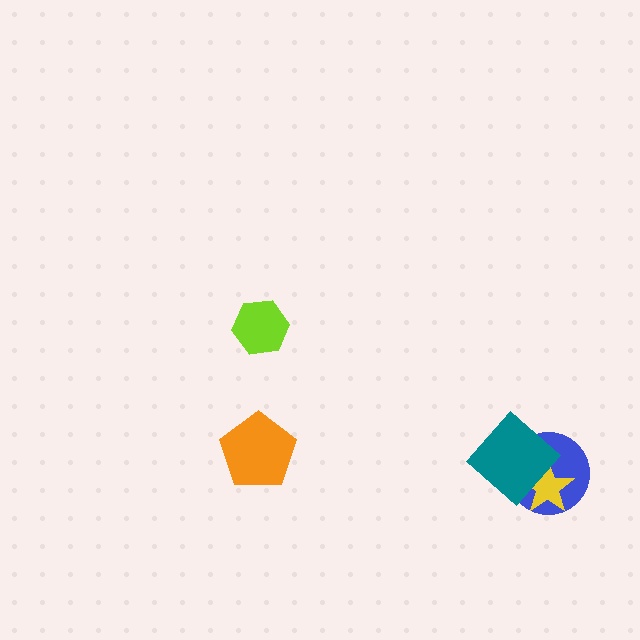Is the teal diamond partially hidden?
No, no other shape covers it.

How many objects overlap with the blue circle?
2 objects overlap with the blue circle.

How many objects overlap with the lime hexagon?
0 objects overlap with the lime hexagon.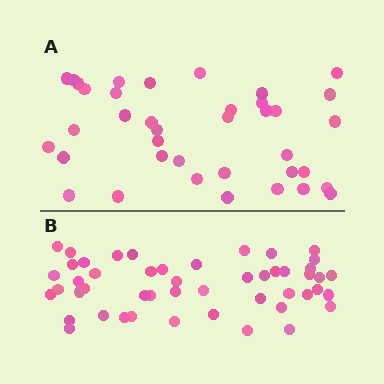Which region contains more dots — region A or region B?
Region B (the bottom region) has more dots.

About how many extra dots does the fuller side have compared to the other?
Region B has roughly 12 or so more dots than region A.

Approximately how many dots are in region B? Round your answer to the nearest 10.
About 50 dots. (The exact count is 49, which rounds to 50.)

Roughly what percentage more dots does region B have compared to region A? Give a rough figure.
About 30% more.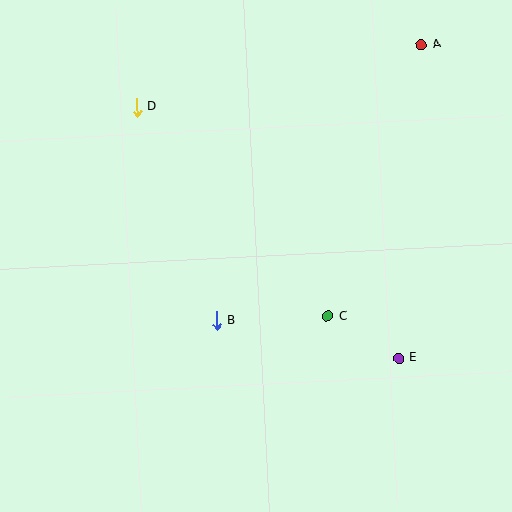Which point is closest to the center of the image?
Point B at (216, 321) is closest to the center.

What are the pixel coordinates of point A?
Point A is at (421, 45).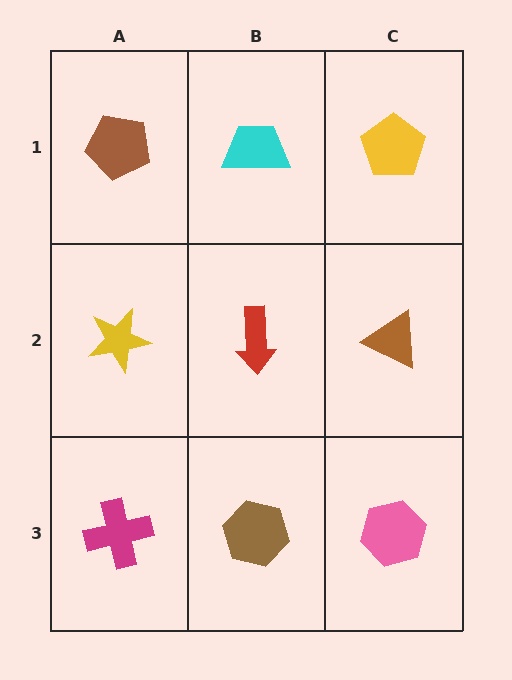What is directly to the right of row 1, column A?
A cyan trapezoid.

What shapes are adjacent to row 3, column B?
A red arrow (row 2, column B), a magenta cross (row 3, column A), a pink hexagon (row 3, column C).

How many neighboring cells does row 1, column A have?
2.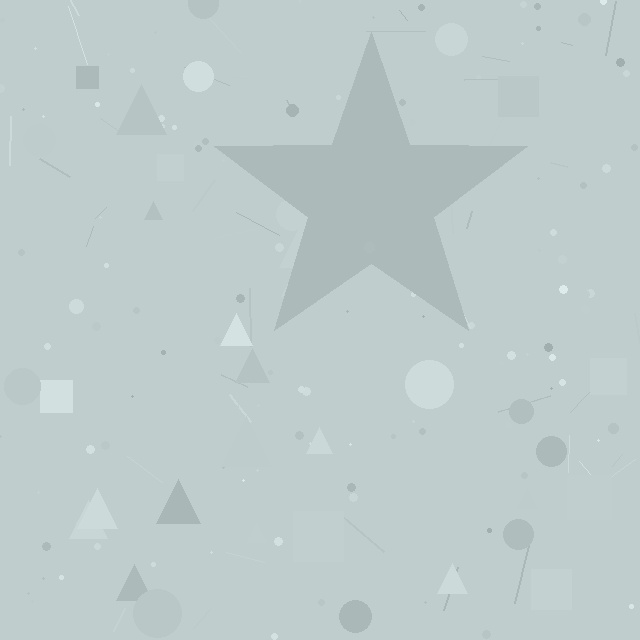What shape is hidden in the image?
A star is hidden in the image.